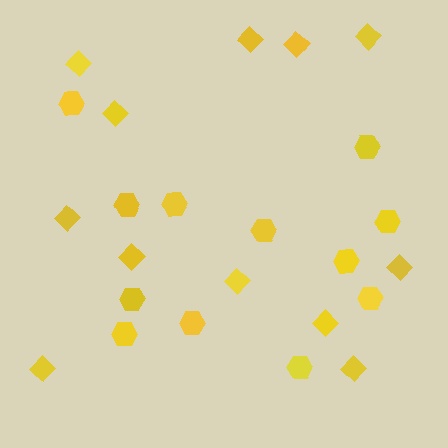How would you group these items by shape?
There are 2 groups: one group of hexagons (12) and one group of diamonds (12).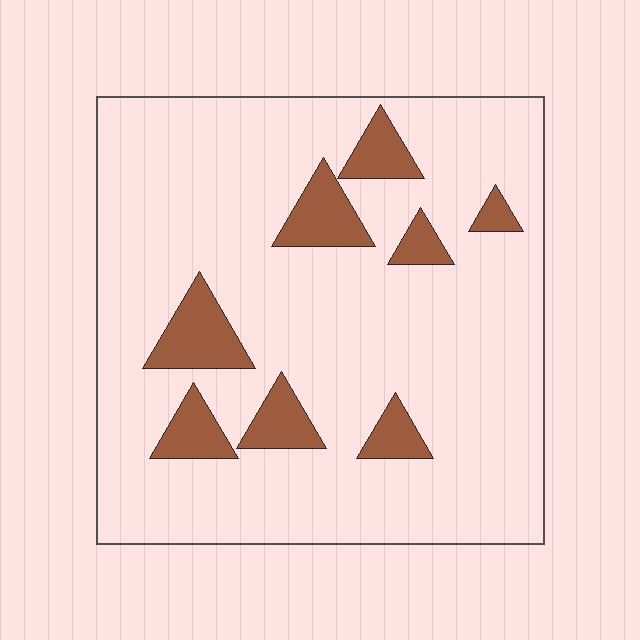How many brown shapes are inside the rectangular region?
8.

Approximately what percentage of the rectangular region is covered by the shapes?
Approximately 15%.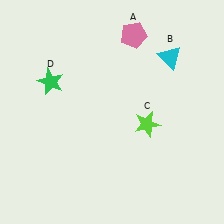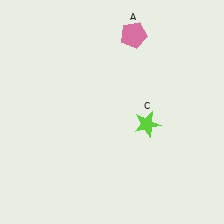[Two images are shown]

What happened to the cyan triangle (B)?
The cyan triangle (B) was removed in Image 2. It was in the top-right area of Image 1.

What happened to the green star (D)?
The green star (D) was removed in Image 2. It was in the top-left area of Image 1.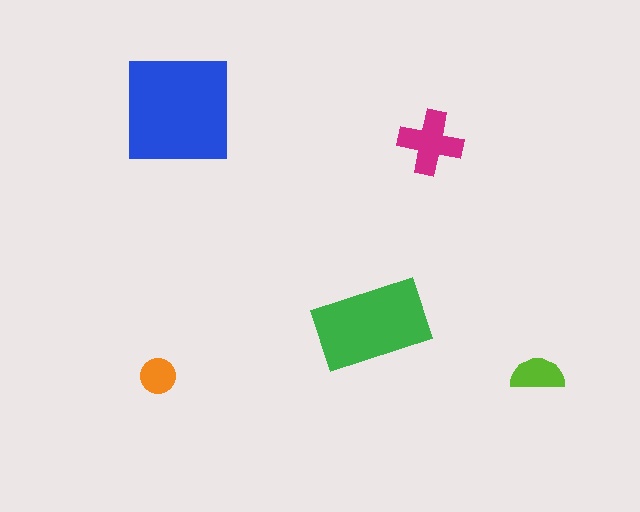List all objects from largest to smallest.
The blue square, the green rectangle, the magenta cross, the lime semicircle, the orange circle.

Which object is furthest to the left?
The orange circle is leftmost.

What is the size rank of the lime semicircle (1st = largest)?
4th.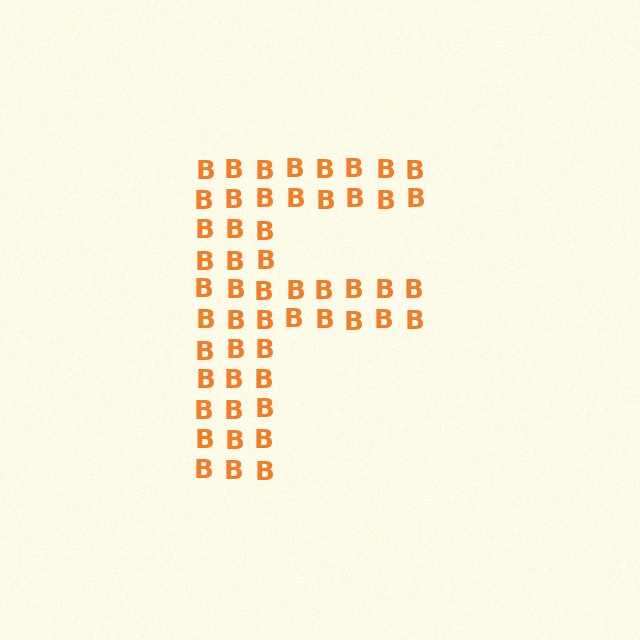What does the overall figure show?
The overall figure shows the letter F.